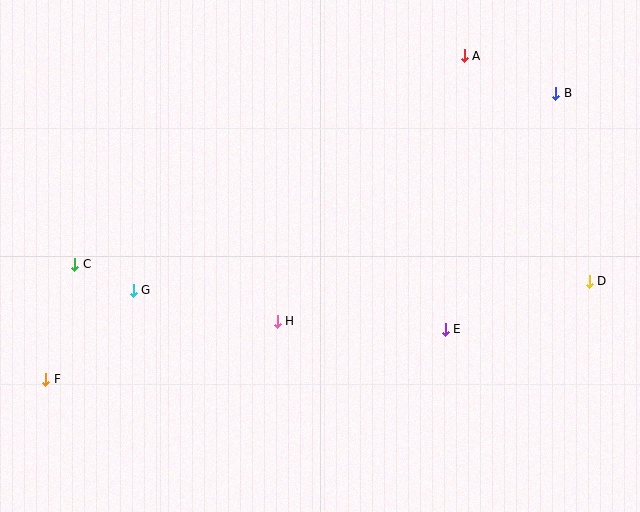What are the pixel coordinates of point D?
Point D is at (589, 281).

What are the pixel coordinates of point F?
Point F is at (46, 379).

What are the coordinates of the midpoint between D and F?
The midpoint between D and F is at (317, 330).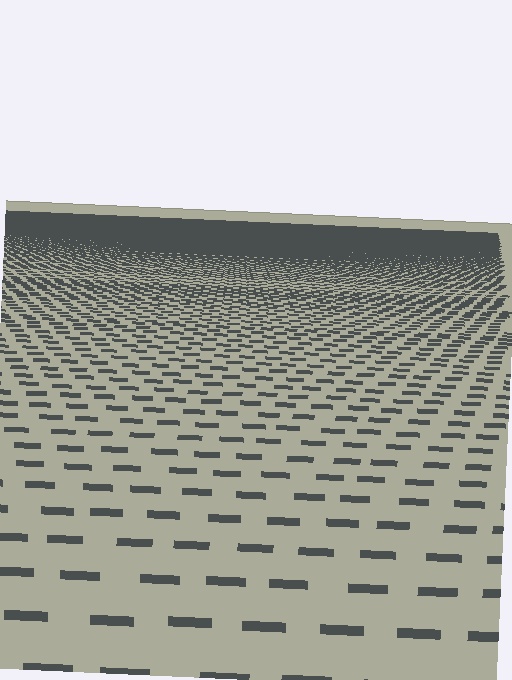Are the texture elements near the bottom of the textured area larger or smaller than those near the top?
Larger. Near the bottom, elements are closer to the viewer and appear at a bigger on-screen size.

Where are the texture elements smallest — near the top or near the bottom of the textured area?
Near the top.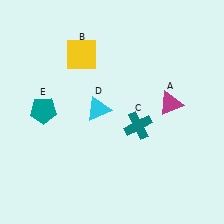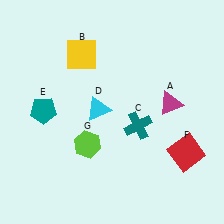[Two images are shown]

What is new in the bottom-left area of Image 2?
A lime hexagon (G) was added in the bottom-left area of Image 2.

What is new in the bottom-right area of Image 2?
A red square (F) was added in the bottom-right area of Image 2.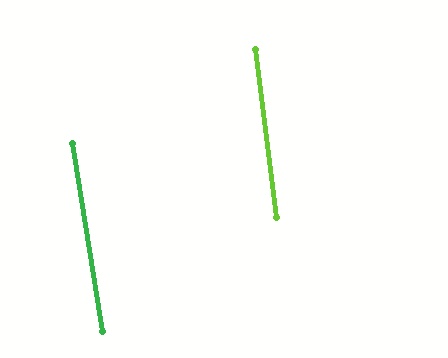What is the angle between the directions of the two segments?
Approximately 2 degrees.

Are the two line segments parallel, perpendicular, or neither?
Parallel — their directions differ by only 1.7°.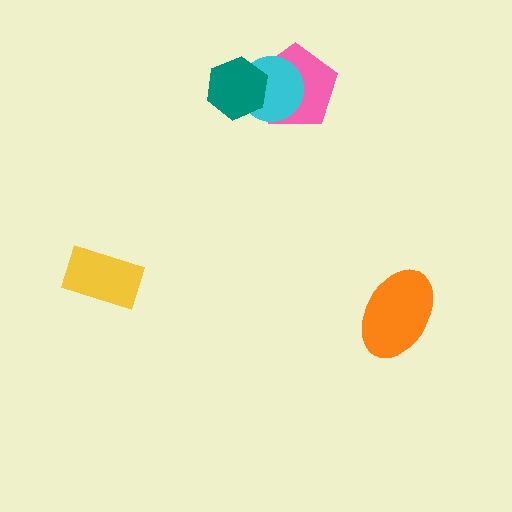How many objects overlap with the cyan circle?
2 objects overlap with the cyan circle.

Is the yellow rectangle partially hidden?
No, no other shape covers it.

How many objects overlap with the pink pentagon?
2 objects overlap with the pink pentagon.